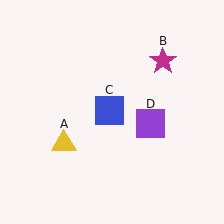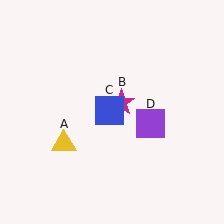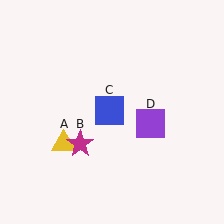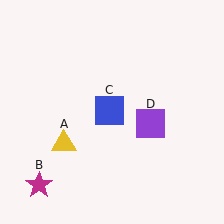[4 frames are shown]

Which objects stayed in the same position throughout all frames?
Yellow triangle (object A) and blue square (object C) and purple square (object D) remained stationary.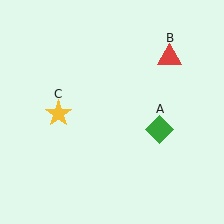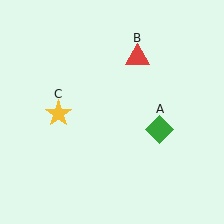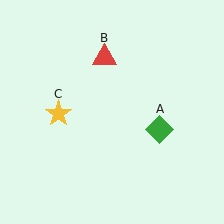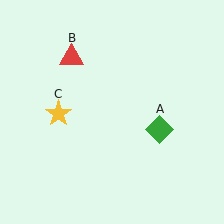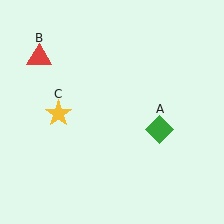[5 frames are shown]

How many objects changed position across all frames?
1 object changed position: red triangle (object B).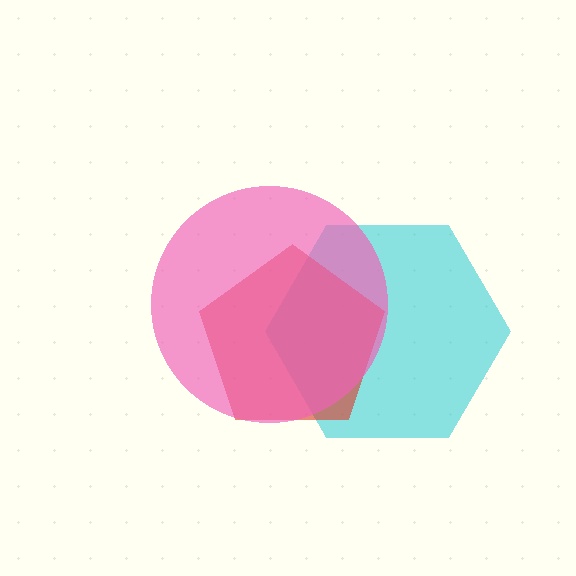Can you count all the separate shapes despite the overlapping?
Yes, there are 3 separate shapes.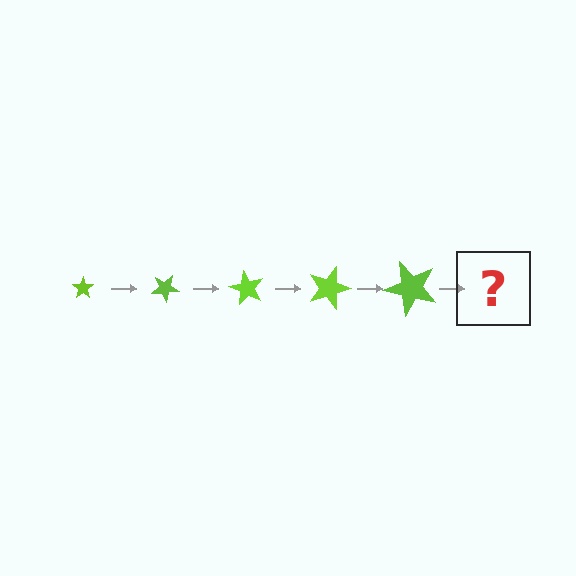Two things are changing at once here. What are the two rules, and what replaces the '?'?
The two rules are that the star grows larger each step and it rotates 30 degrees each step. The '?' should be a star, larger than the previous one and rotated 150 degrees from the start.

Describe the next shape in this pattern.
It should be a star, larger than the previous one and rotated 150 degrees from the start.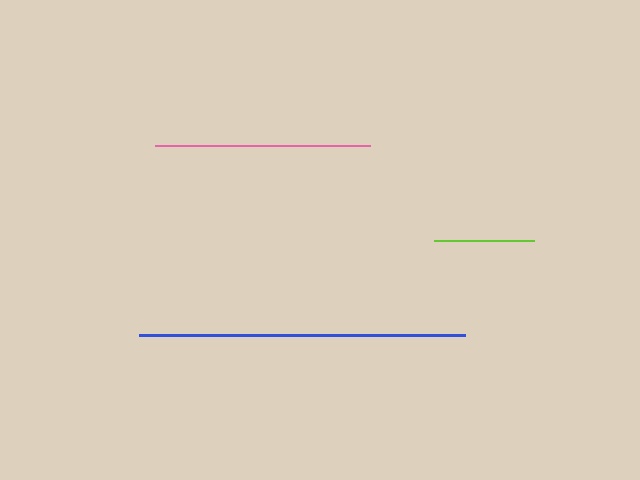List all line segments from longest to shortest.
From longest to shortest: blue, pink, lime.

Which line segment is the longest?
The blue line is the longest at approximately 325 pixels.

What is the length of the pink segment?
The pink segment is approximately 216 pixels long.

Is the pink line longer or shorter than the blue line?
The blue line is longer than the pink line.